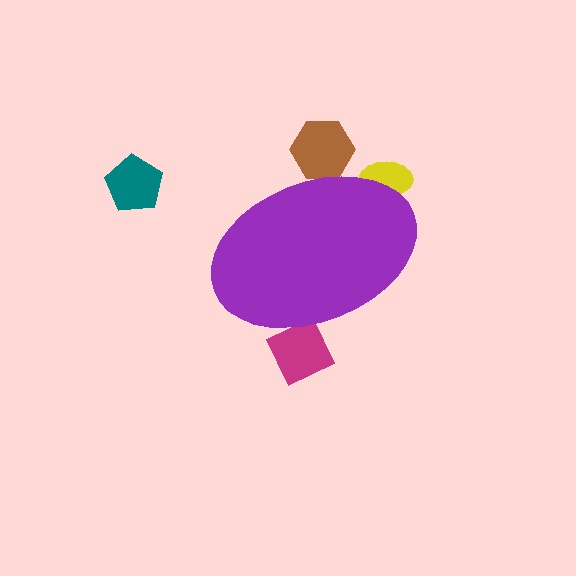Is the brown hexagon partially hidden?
Yes, the brown hexagon is partially hidden behind the purple ellipse.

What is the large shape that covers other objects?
A purple ellipse.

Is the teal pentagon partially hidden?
No, the teal pentagon is fully visible.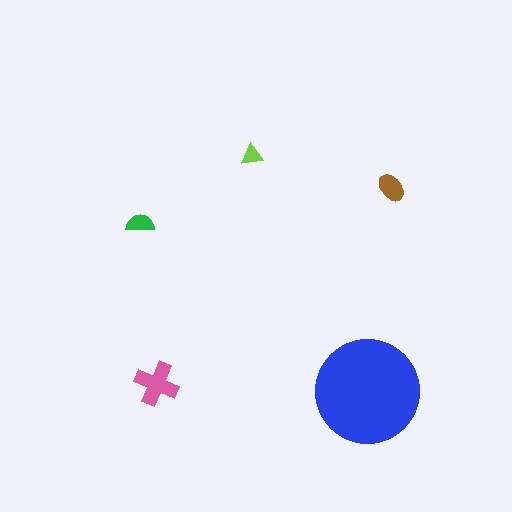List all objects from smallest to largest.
The lime triangle, the green semicircle, the brown ellipse, the pink cross, the blue circle.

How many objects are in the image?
There are 5 objects in the image.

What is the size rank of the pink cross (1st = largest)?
2nd.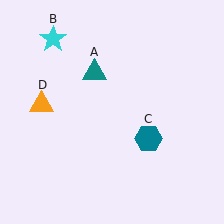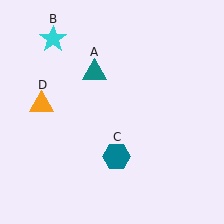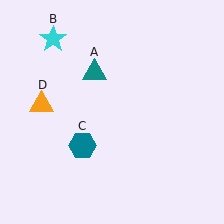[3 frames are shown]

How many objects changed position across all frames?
1 object changed position: teal hexagon (object C).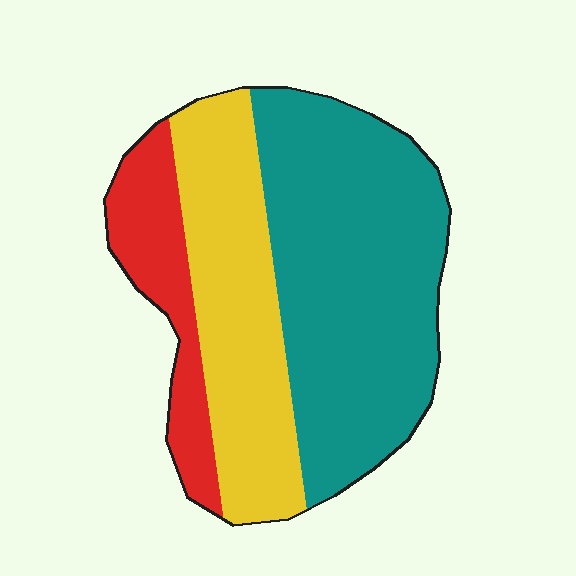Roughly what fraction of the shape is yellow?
Yellow covers 32% of the shape.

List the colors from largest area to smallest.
From largest to smallest: teal, yellow, red.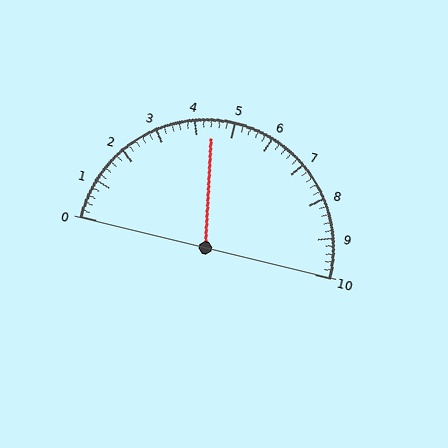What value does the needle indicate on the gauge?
The needle indicates approximately 4.4.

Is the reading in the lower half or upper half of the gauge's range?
The reading is in the lower half of the range (0 to 10).